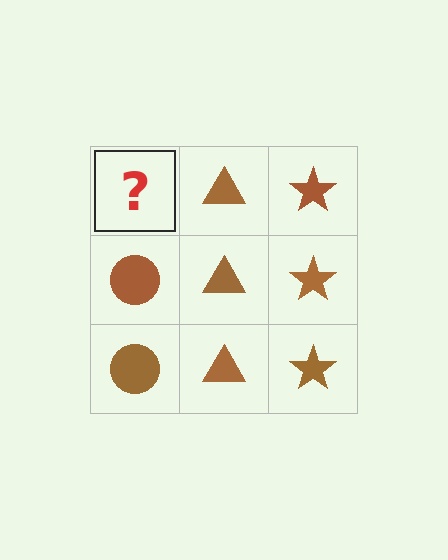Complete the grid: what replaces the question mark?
The question mark should be replaced with a brown circle.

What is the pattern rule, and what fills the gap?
The rule is that each column has a consistent shape. The gap should be filled with a brown circle.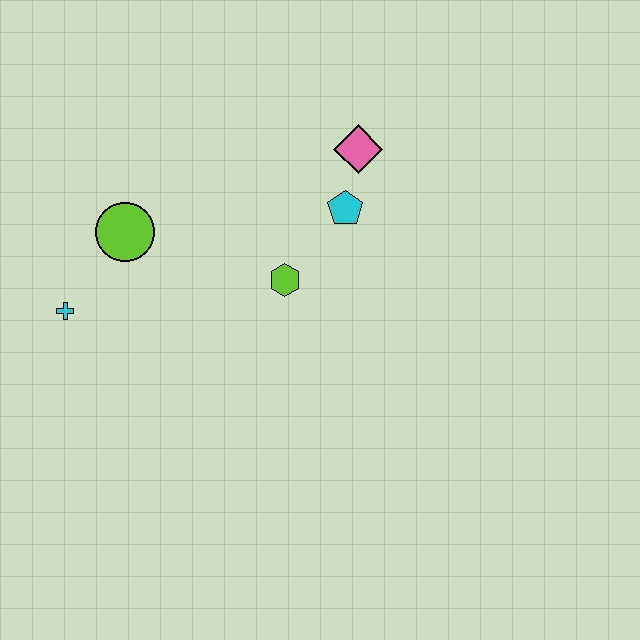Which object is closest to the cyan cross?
The lime circle is closest to the cyan cross.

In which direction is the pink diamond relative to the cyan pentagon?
The pink diamond is above the cyan pentagon.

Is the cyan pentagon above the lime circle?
Yes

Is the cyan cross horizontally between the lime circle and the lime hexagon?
No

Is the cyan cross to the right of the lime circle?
No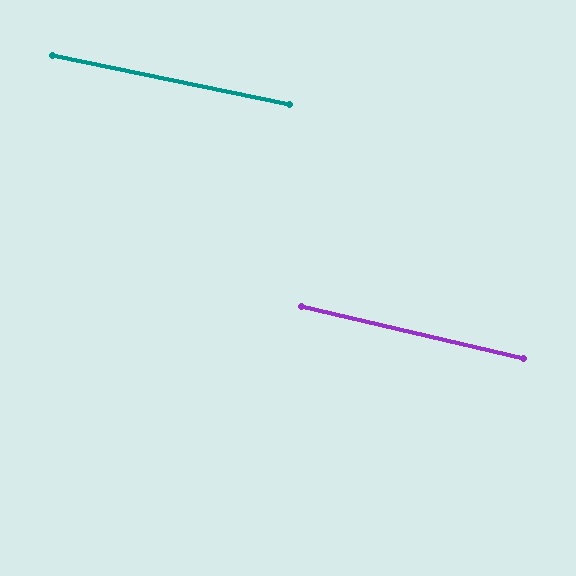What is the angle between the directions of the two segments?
Approximately 2 degrees.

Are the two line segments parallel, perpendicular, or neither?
Parallel — their directions differ by only 1.8°.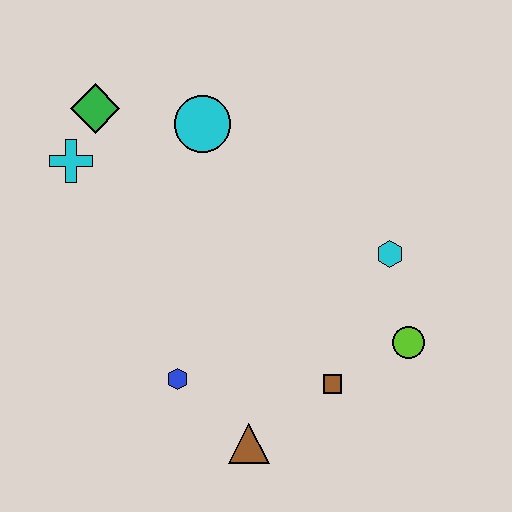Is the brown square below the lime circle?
Yes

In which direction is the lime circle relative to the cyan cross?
The lime circle is to the right of the cyan cross.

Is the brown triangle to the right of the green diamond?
Yes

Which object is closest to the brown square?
The lime circle is closest to the brown square.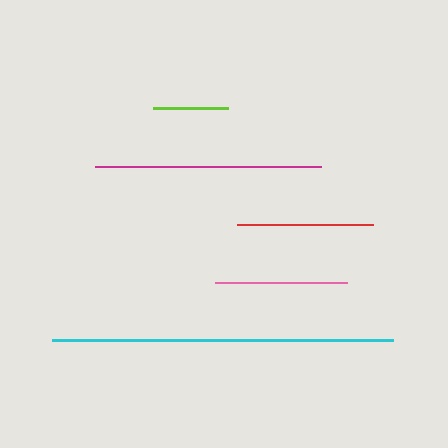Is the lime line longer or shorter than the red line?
The red line is longer than the lime line.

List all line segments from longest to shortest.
From longest to shortest: cyan, magenta, red, pink, lime.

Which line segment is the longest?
The cyan line is the longest at approximately 341 pixels.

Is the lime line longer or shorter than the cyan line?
The cyan line is longer than the lime line.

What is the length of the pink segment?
The pink segment is approximately 132 pixels long.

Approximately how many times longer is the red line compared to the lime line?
The red line is approximately 1.8 times the length of the lime line.